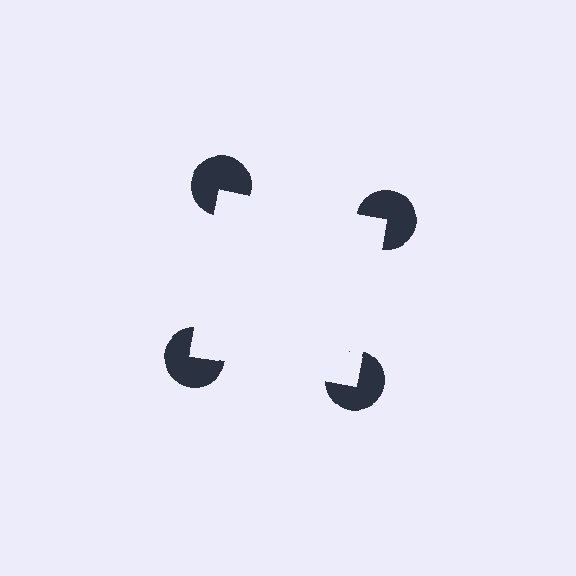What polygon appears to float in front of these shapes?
An illusory square — its edges are inferred from the aligned wedge cuts in the pac-man discs, not physically drawn.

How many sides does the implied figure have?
4 sides.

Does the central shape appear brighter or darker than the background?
It typically appears slightly brighter than the background, even though no actual brightness change is drawn.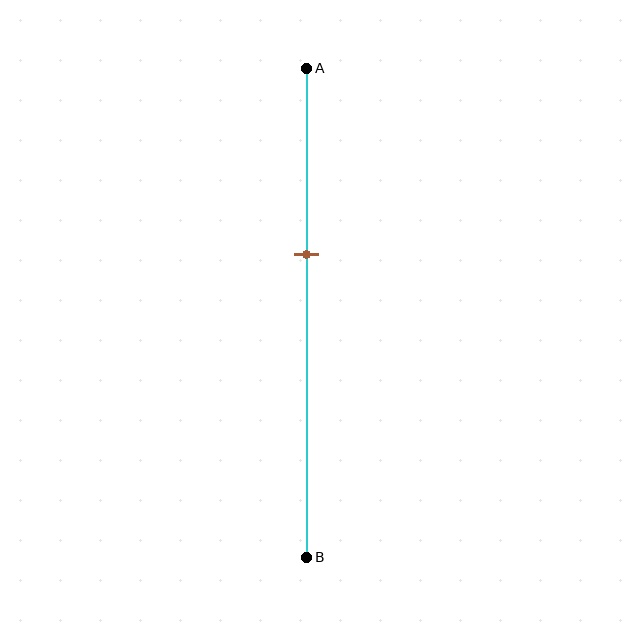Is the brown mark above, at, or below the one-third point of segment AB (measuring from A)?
The brown mark is below the one-third point of segment AB.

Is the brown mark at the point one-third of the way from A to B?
No, the mark is at about 40% from A, not at the 33% one-third point.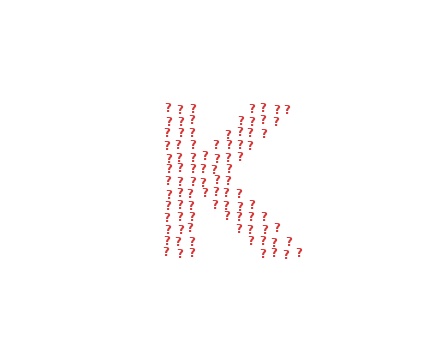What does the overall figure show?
The overall figure shows the letter K.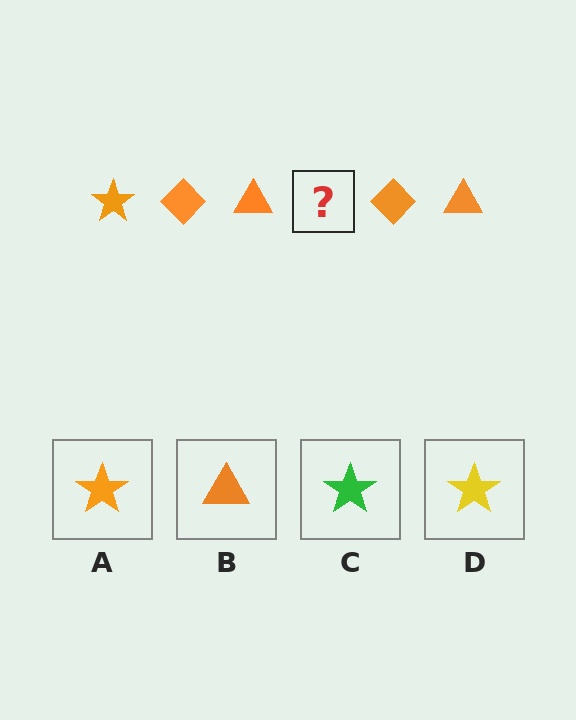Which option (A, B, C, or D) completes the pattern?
A.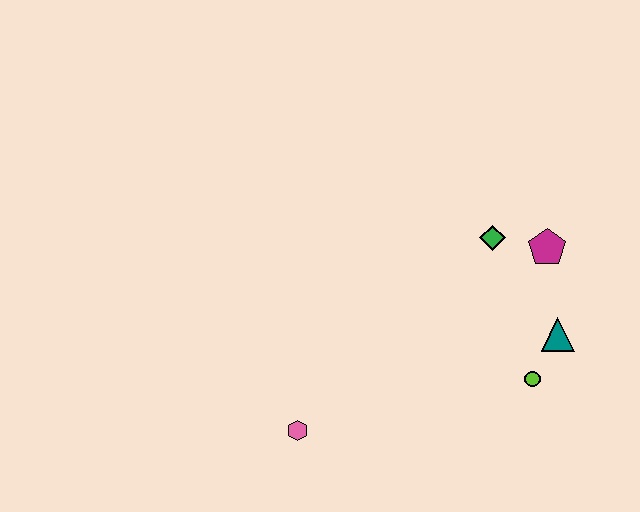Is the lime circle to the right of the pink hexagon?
Yes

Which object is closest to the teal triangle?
The lime circle is closest to the teal triangle.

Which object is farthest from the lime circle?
The pink hexagon is farthest from the lime circle.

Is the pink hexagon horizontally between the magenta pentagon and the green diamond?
No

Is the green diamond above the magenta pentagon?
Yes